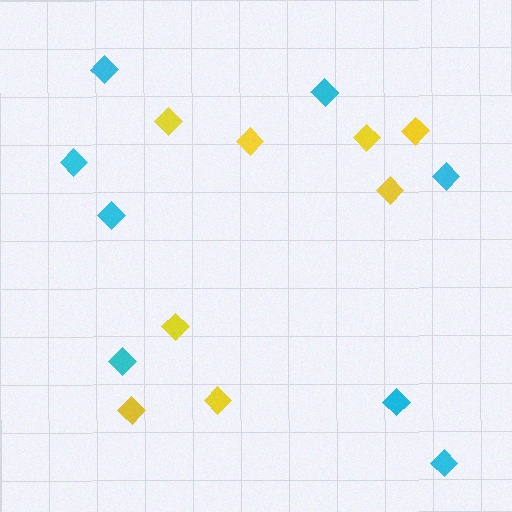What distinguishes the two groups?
There are 2 groups: one group of cyan diamonds (8) and one group of yellow diamonds (8).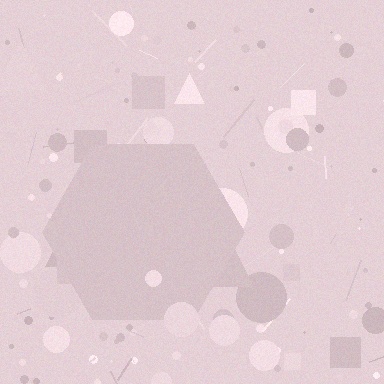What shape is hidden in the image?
A hexagon is hidden in the image.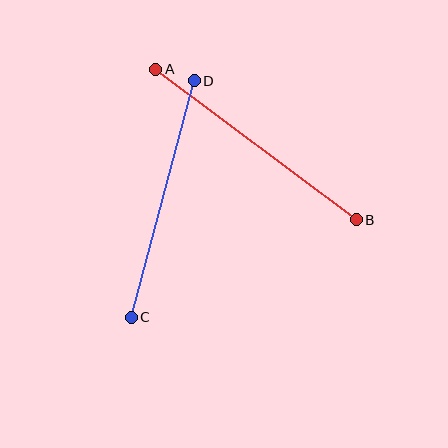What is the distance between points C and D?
The distance is approximately 245 pixels.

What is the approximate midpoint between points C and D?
The midpoint is at approximately (163, 199) pixels.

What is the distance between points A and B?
The distance is approximately 251 pixels.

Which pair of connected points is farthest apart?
Points A and B are farthest apart.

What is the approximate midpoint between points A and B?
The midpoint is at approximately (256, 145) pixels.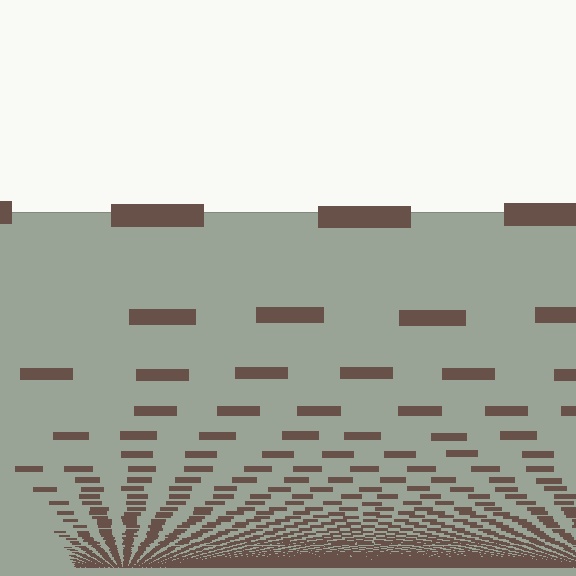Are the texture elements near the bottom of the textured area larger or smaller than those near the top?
Smaller. The gradient is inverted — elements near the bottom are smaller and denser.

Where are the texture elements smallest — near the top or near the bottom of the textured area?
Near the bottom.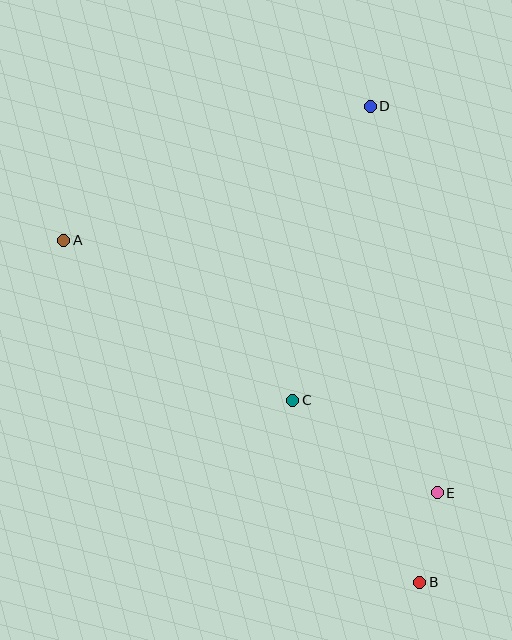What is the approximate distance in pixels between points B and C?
The distance between B and C is approximately 222 pixels.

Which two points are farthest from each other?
Points A and B are farthest from each other.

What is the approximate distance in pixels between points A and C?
The distance between A and C is approximately 279 pixels.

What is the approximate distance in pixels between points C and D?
The distance between C and D is approximately 304 pixels.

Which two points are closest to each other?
Points B and E are closest to each other.